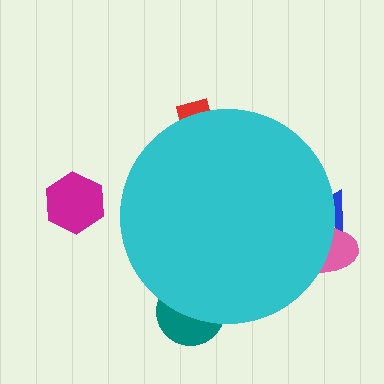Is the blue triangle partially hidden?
Yes, the blue triangle is partially hidden behind the cyan circle.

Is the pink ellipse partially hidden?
Yes, the pink ellipse is partially hidden behind the cyan circle.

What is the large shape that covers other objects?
A cyan circle.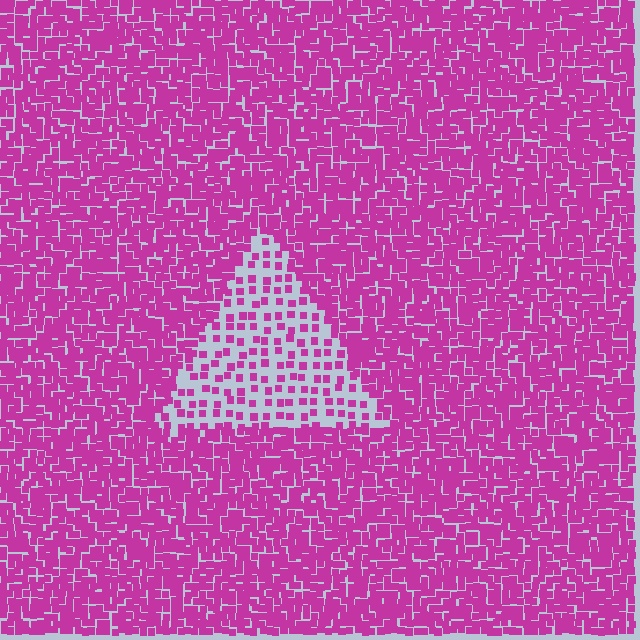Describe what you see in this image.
The image contains small magenta elements arranged at two different densities. A triangle-shaped region is visible where the elements are less densely packed than the surrounding area.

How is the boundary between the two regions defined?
The boundary is defined by a change in element density (approximately 2.8x ratio). All elements are the same color, size, and shape.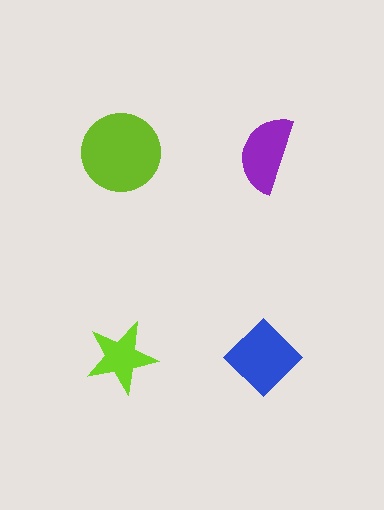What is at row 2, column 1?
A lime star.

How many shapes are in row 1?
2 shapes.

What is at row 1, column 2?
A purple semicircle.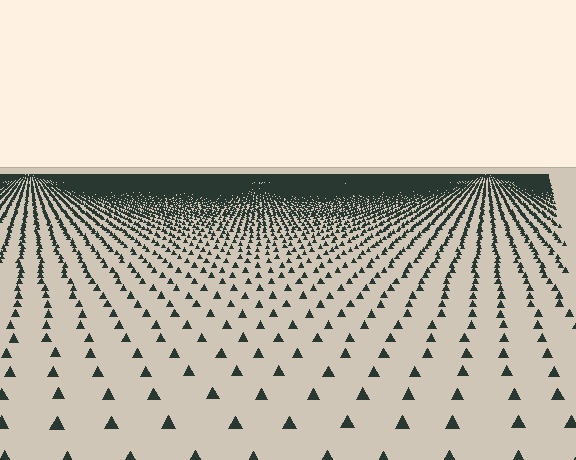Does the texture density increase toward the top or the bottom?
Density increases toward the top.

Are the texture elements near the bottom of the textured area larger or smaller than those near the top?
Larger. Near the bottom, elements are closer to the viewer and appear at a bigger on-screen size.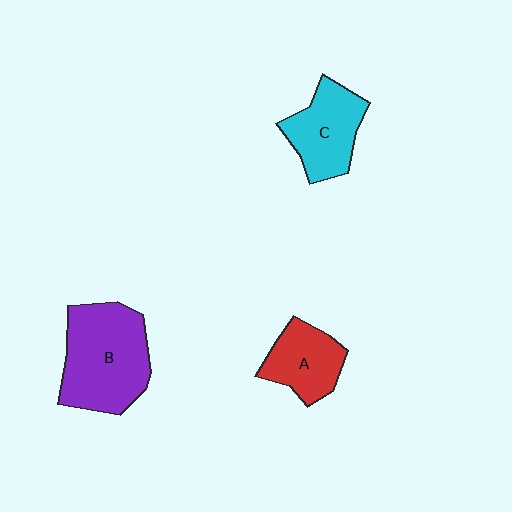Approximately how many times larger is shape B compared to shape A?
Approximately 1.8 times.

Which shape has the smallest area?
Shape A (red).